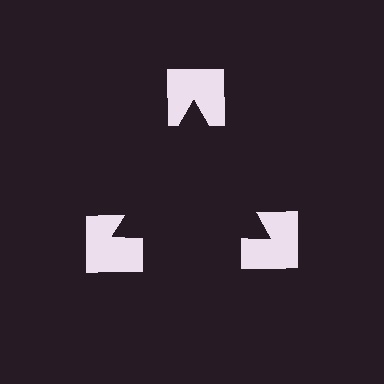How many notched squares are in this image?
There are 3 — one at each vertex of the illusory triangle.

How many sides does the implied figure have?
3 sides.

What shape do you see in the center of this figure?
An illusory triangle — its edges are inferred from the aligned wedge cuts in the notched squares, not physically drawn.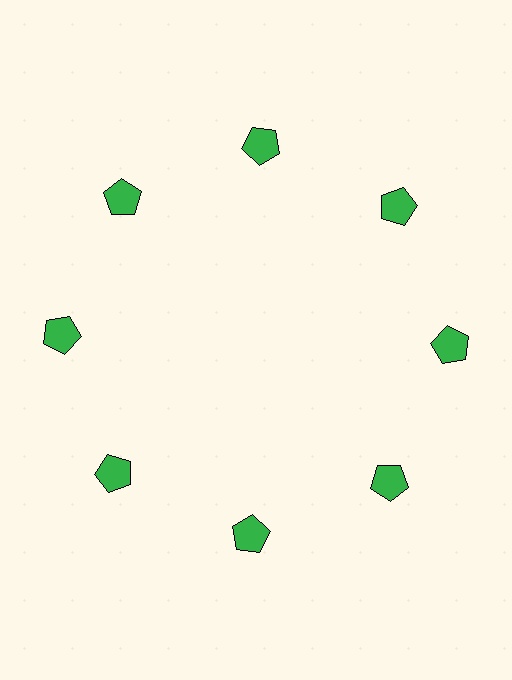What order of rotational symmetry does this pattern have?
This pattern has 8-fold rotational symmetry.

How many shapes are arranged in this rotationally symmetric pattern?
There are 8 shapes, arranged in 8 groups of 1.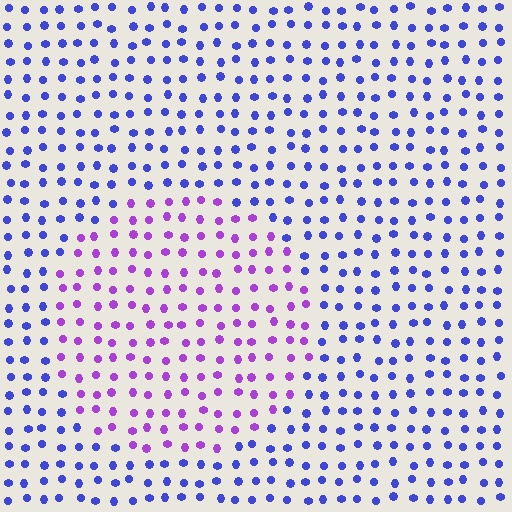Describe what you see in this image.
The image is filled with small blue elements in a uniform arrangement. A circle-shaped region is visible where the elements are tinted to a slightly different hue, forming a subtle color boundary.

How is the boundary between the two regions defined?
The boundary is defined purely by a slight shift in hue (about 46 degrees). Spacing, size, and orientation are identical on both sides.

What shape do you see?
I see a circle.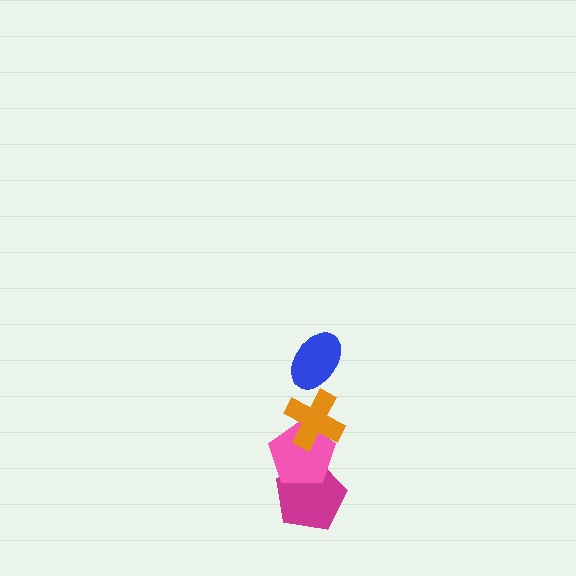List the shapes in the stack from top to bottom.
From top to bottom: the blue ellipse, the orange cross, the pink pentagon, the magenta pentagon.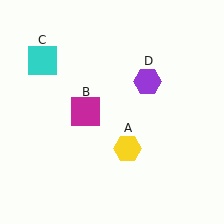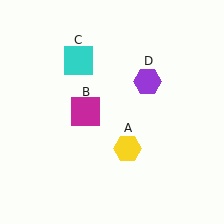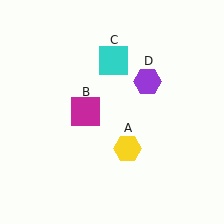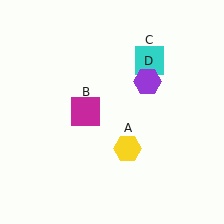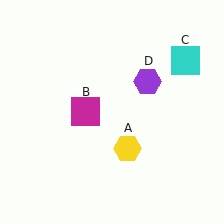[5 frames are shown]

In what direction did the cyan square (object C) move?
The cyan square (object C) moved right.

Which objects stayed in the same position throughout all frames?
Yellow hexagon (object A) and magenta square (object B) and purple hexagon (object D) remained stationary.